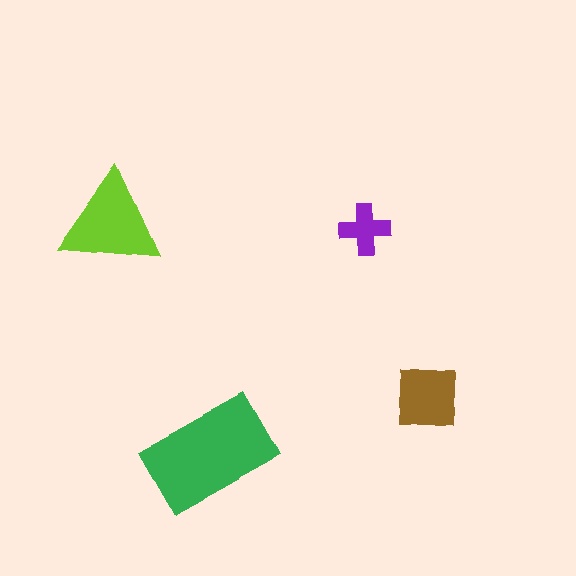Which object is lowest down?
The green rectangle is bottommost.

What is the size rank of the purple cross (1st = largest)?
4th.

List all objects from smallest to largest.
The purple cross, the brown square, the lime triangle, the green rectangle.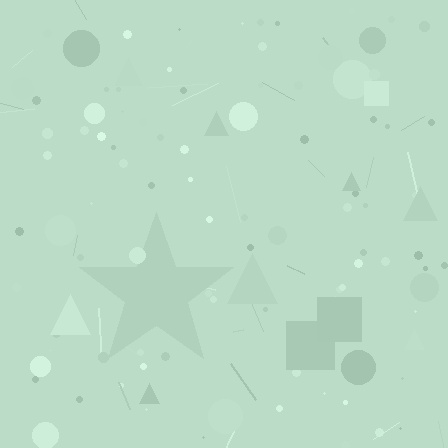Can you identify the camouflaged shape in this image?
The camouflaged shape is a star.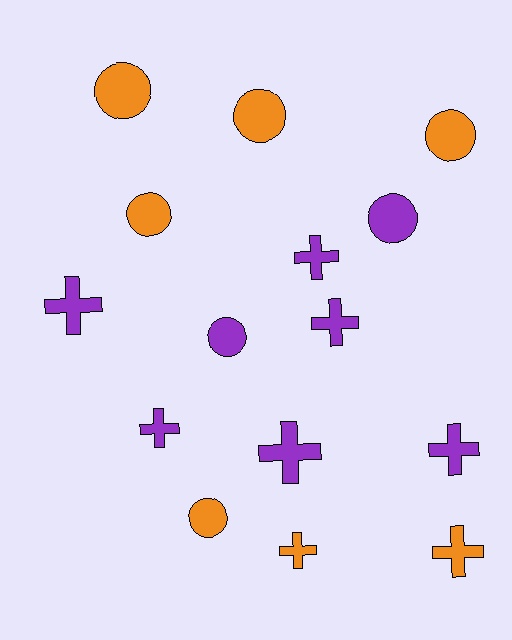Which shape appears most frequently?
Cross, with 8 objects.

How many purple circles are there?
There are 2 purple circles.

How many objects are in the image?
There are 15 objects.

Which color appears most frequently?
Purple, with 8 objects.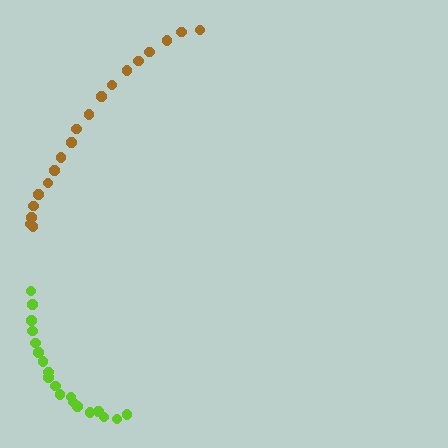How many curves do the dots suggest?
There are 2 distinct paths.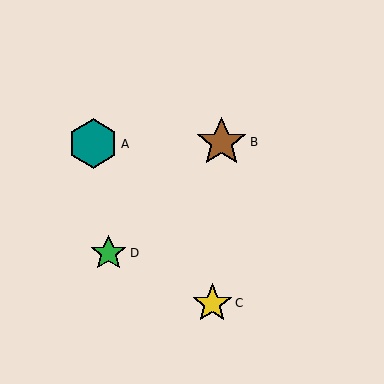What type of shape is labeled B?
Shape B is a brown star.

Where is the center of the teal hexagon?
The center of the teal hexagon is at (93, 144).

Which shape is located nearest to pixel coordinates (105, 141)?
The teal hexagon (labeled A) at (93, 144) is nearest to that location.